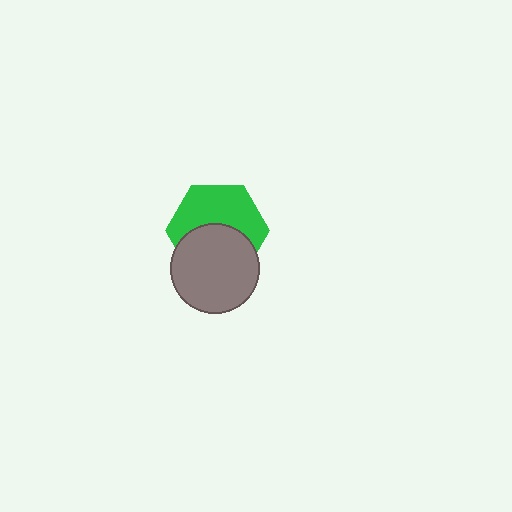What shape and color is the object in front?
The object in front is a gray circle.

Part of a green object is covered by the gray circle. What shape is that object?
It is a hexagon.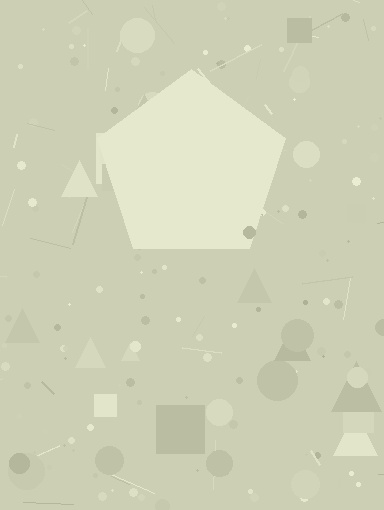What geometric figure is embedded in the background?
A pentagon is embedded in the background.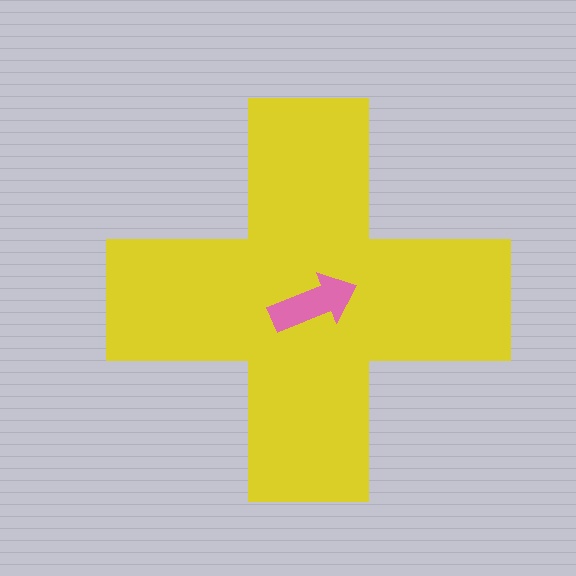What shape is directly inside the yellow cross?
The pink arrow.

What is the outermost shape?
The yellow cross.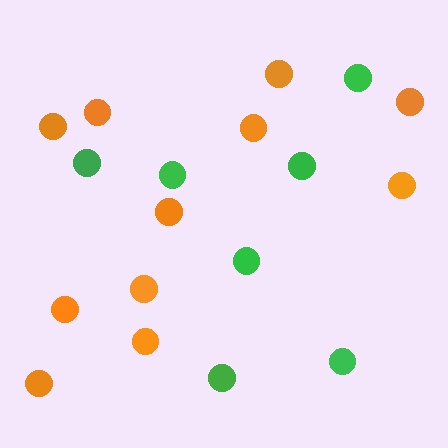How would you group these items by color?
There are 2 groups: one group of green circles (7) and one group of orange circles (11).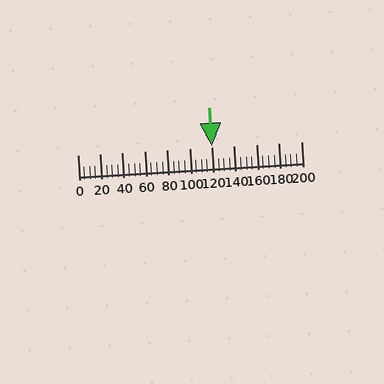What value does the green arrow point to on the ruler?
The green arrow points to approximately 120.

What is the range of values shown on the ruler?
The ruler shows values from 0 to 200.